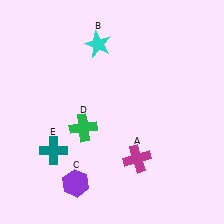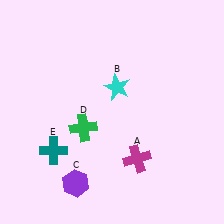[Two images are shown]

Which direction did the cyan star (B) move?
The cyan star (B) moved down.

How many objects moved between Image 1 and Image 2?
1 object moved between the two images.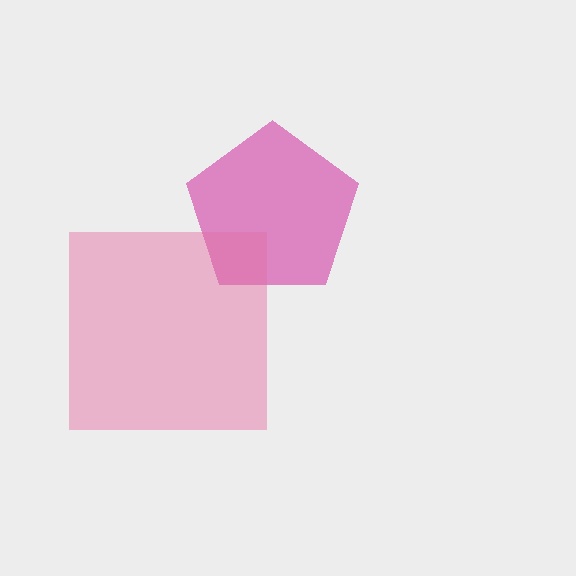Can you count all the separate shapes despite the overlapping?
Yes, there are 2 separate shapes.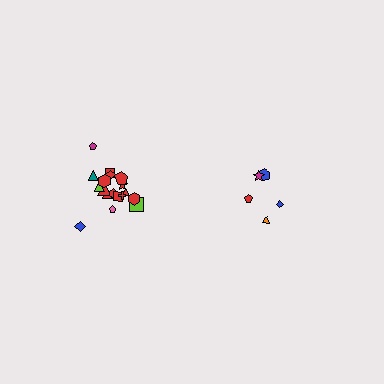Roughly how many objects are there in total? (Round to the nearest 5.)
Roughly 25 objects in total.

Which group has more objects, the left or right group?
The left group.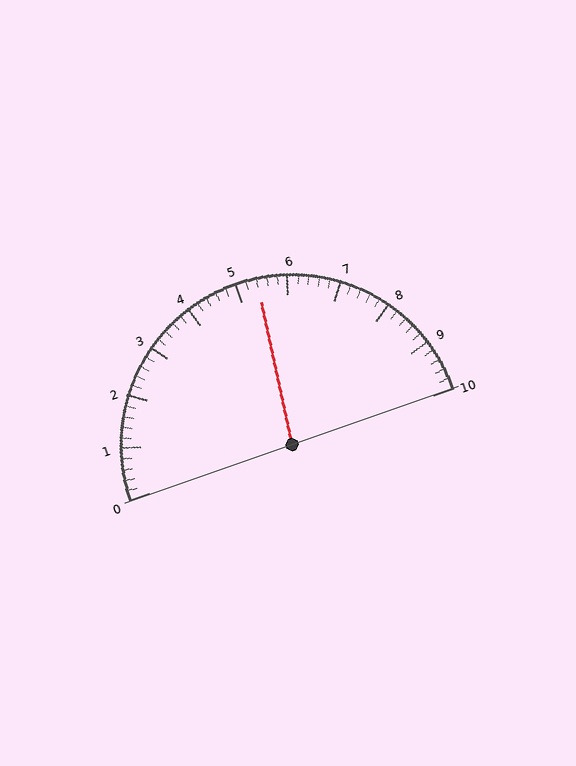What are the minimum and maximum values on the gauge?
The gauge ranges from 0 to 10.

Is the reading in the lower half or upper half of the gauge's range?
The reading is in the upper half of the range (0 to 10).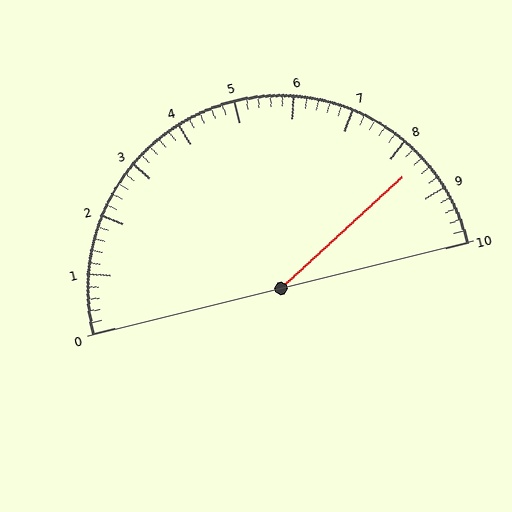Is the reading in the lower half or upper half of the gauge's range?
The reading is in the upper half of the range (0 to 10).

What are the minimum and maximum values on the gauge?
The gauge ranges from 0 to 10.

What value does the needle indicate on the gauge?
The needle indicates approximately 8.4.